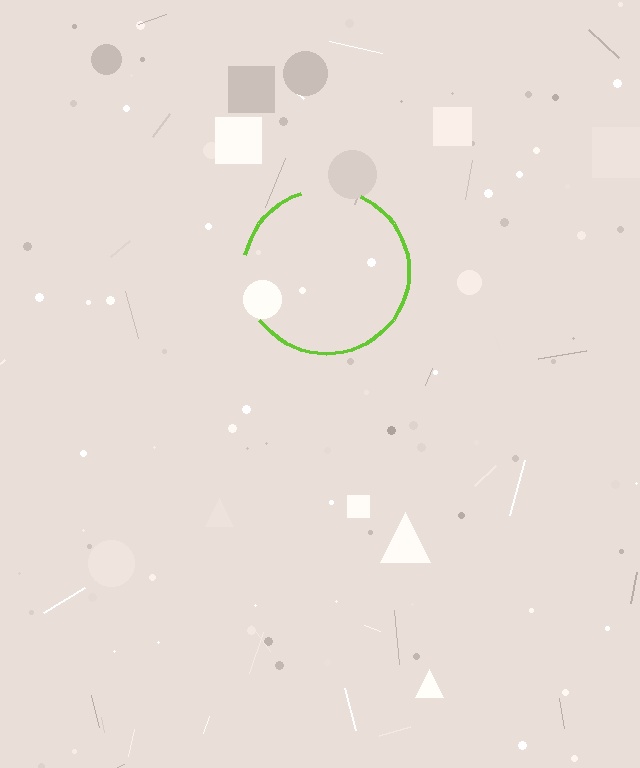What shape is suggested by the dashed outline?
The dashed outline suggests a circle.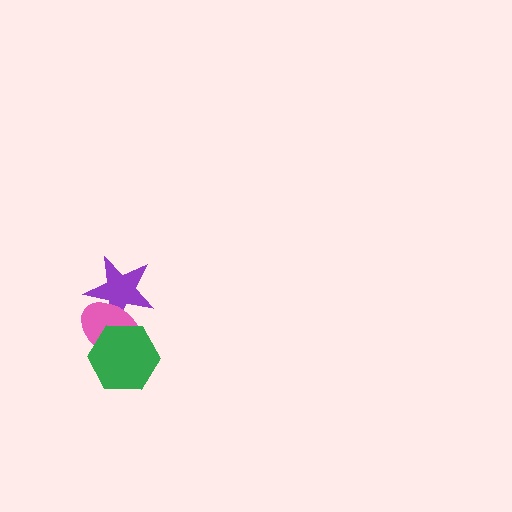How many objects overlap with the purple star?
1 object overlaps with the purple star.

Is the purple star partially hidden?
Yes, it is partially covered by another shape.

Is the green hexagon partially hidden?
No, no other shape covers it.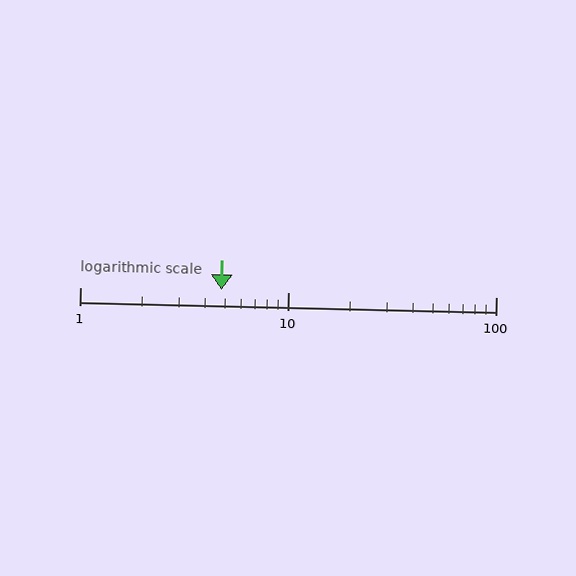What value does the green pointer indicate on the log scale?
The pointer indicates approximately 4.8.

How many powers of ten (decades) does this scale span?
The scale spans 2 decades, from 1 to 100.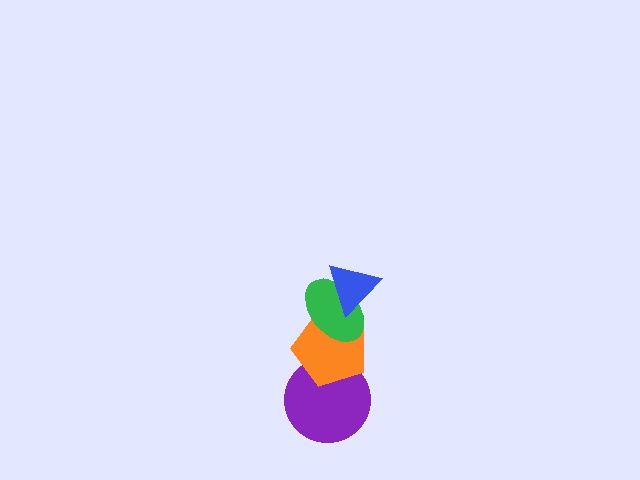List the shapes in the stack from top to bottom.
From top to bottom: the blue triangle, the green ellipse, the orange pentagon, the purple circle.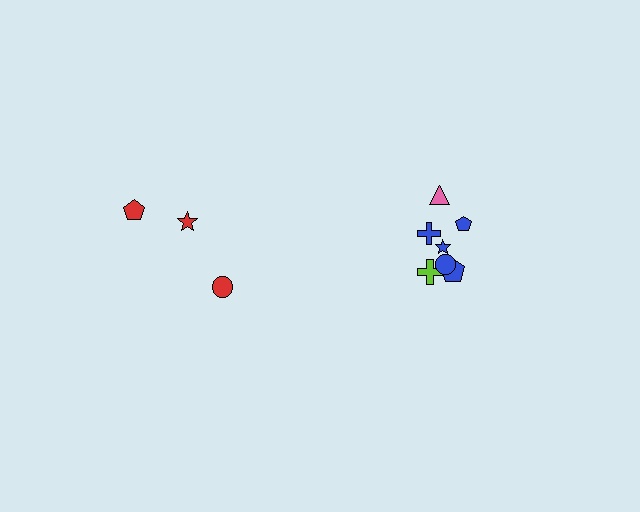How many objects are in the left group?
There are 3 objects.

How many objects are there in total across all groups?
There are 10 objects.